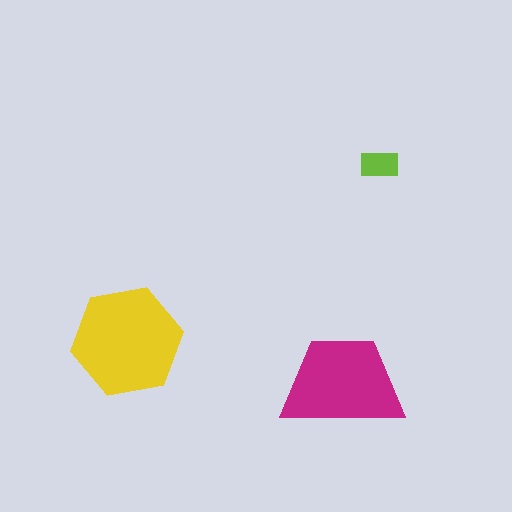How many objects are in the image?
There are 3 objects in the image.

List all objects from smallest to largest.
The lime rectangle, the magenta trapezoid, the yellow hexagon.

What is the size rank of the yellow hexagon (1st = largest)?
1st.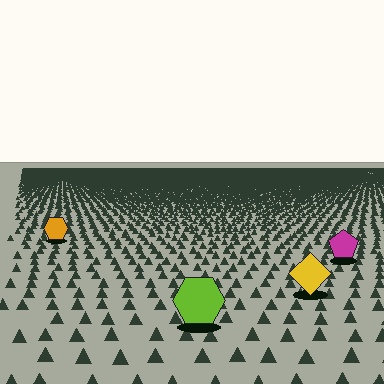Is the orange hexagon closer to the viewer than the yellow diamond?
No. The yellow diamond is closer — you can tell from the texture gradient: the ground texture is coarser near it.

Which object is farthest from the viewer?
The orange hexagon is farthest from the viewer. It appears smaller and the ground texture around it is denser.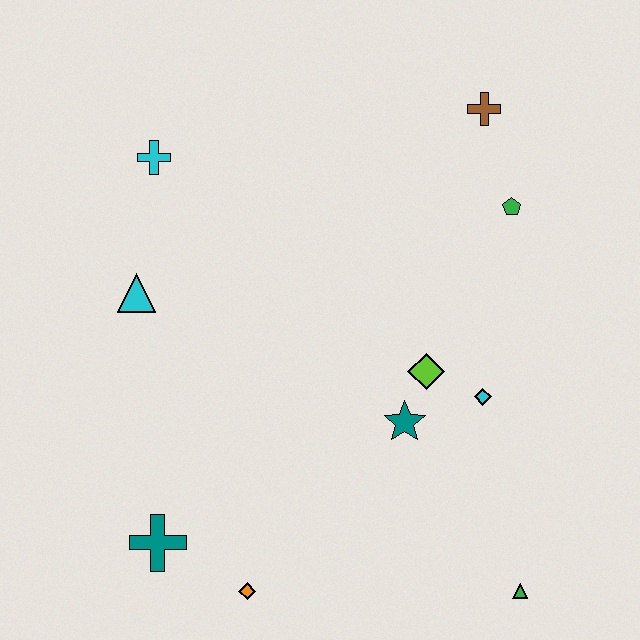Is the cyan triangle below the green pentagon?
Yes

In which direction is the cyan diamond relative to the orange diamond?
The cyan diamond is to the right of the orange diamond.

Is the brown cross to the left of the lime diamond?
No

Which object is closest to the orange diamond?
The teal cross is closest to the orange diamond.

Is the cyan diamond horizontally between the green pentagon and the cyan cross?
Yes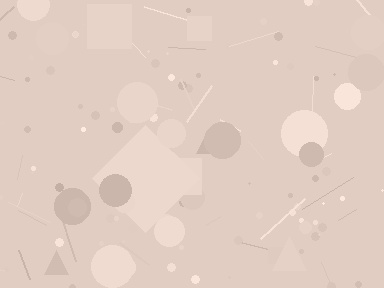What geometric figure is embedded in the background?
A diamond is embedded in the background.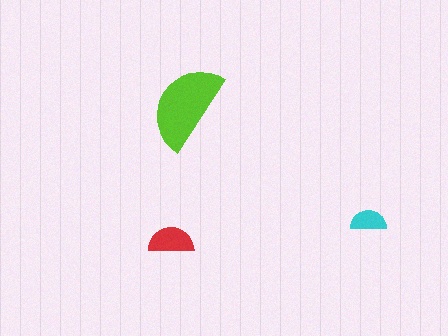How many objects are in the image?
There are 3 objects in the image.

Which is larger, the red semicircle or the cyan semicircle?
The red one.